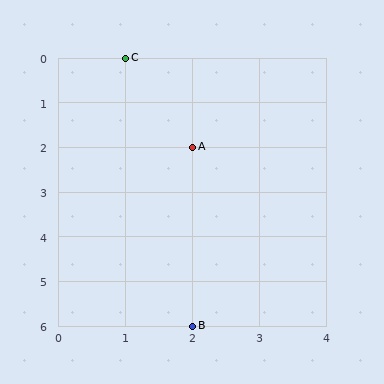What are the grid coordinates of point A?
Point A is at grid coordinates (2, 2).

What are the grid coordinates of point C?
Point C is at grid coordinates (1, 0).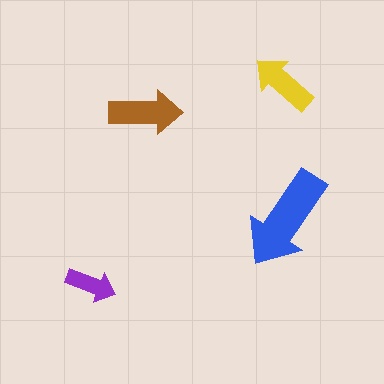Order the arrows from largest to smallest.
the blue one, the brown one, the yellow one, the purple one.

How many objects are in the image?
There are 4 objects in the image.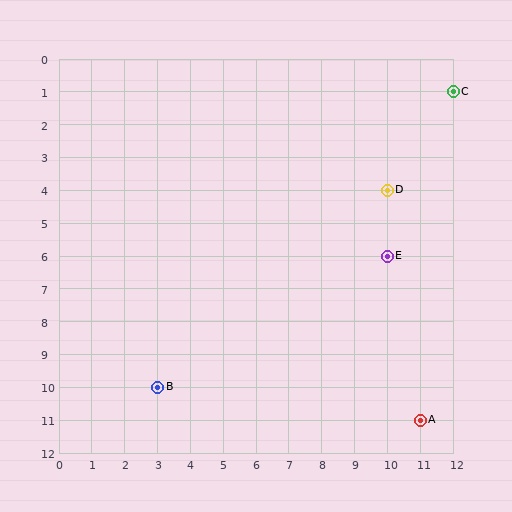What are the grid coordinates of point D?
Point D is at grid coordinates (10, 4).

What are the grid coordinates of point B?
Point B is at grid coordinates (3, 10).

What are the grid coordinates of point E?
Point E is at grid coordinates (10, 6).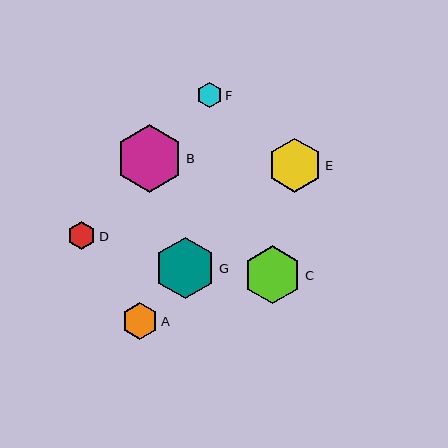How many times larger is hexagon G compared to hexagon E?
Hexagon G is approximately 1.1 times the size of hexagon E.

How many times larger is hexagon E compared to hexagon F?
Hexagon E is approximately 2.2 times the size of hexagon F.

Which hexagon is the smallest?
Hexagon F is the smallest with a size of approximately 25 pixels.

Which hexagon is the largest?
Hexagon B is the largest with a size of approximately 68 pixels.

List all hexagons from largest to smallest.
From largest to smallest: B, G, C, E, A, D, F.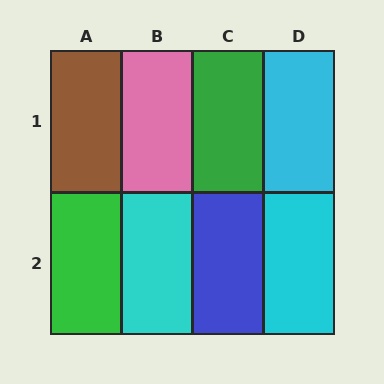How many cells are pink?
1 cell is pink.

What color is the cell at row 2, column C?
Blue.